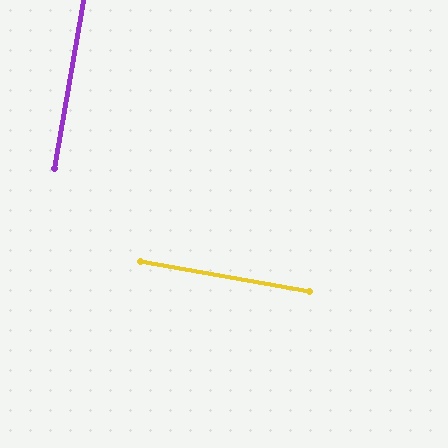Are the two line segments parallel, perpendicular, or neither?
Perpendicular — they meet at approximately 90°.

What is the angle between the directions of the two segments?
Approximately 90 degrees.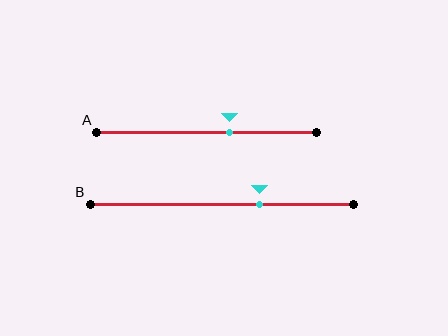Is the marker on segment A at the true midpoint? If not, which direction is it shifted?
No, the marker on segment A is shifted to the right by about 10% of the segment length.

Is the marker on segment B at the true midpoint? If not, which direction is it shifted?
No, the marker on segment B is shifted to the right by about 14% of the segment length.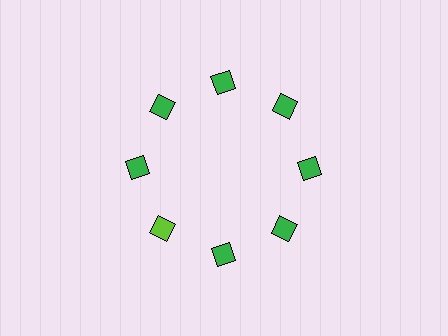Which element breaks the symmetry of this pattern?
The lime diamond at roughly the 8 o'clock position breaks the symmetry. All other shapes are green diamonds.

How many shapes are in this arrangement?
There are 8 shapes arranged in a ring pattern.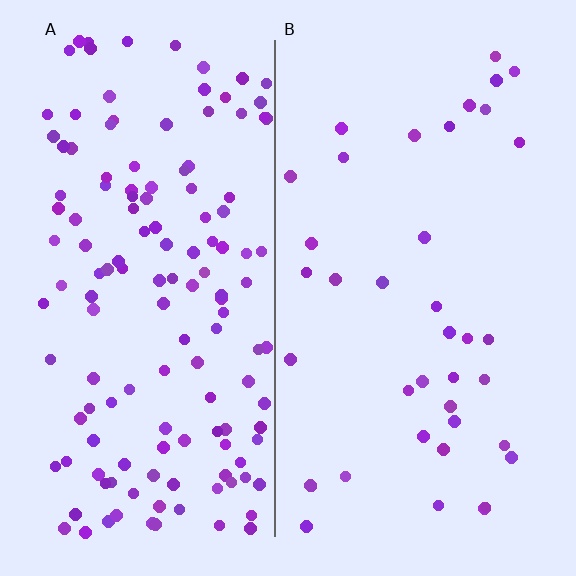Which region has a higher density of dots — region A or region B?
A (the left).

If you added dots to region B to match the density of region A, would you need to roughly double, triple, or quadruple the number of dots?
Approximately quadruple.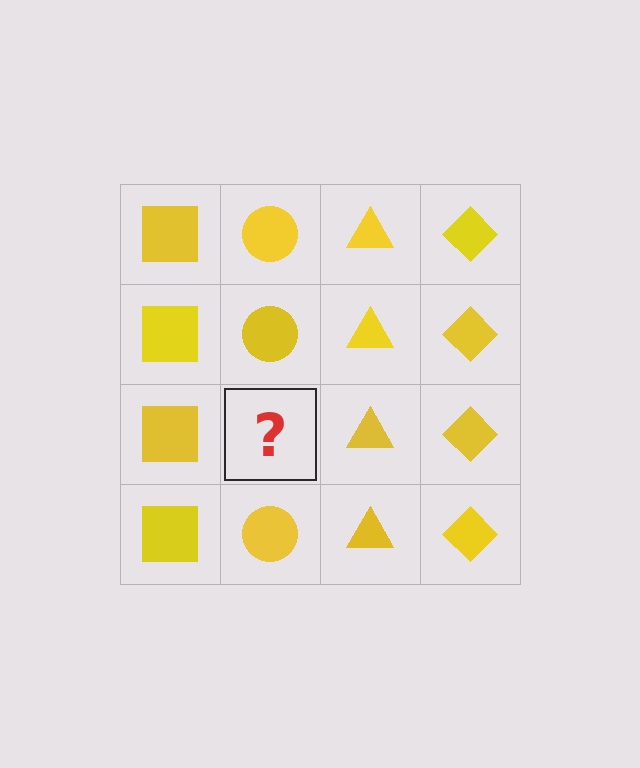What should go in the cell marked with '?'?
The missing cell should contain a yellow circle.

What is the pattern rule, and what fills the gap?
The rule is that each column has a consistent shape. The gap should be filled with a yellow circle.